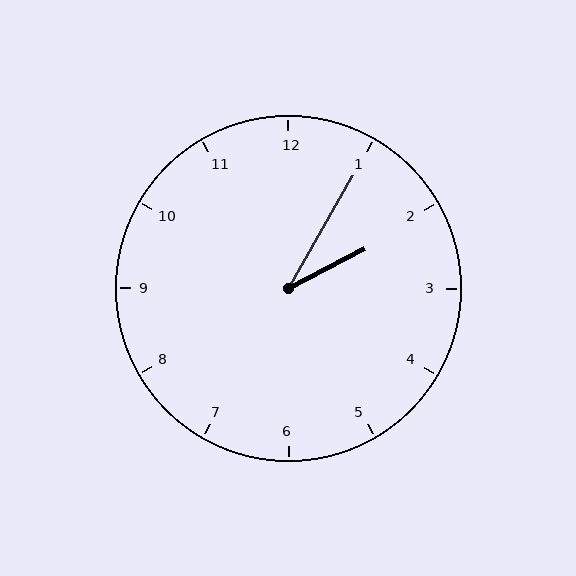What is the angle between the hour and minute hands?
Approximately 32 degrees.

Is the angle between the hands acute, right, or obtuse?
It is acute.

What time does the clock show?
2:05.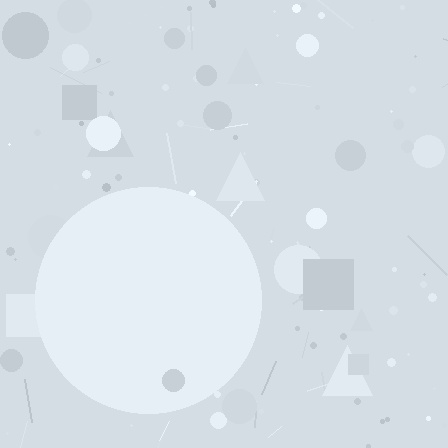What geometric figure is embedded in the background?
A circle is embedded in the background.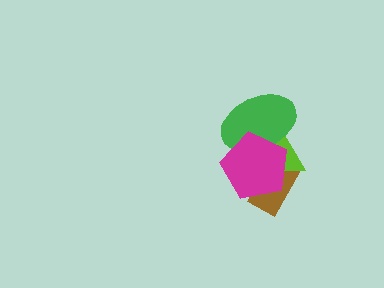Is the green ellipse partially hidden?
Yes, it is partially covered by another shape.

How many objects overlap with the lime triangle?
3 objects overlap with the lime triangle.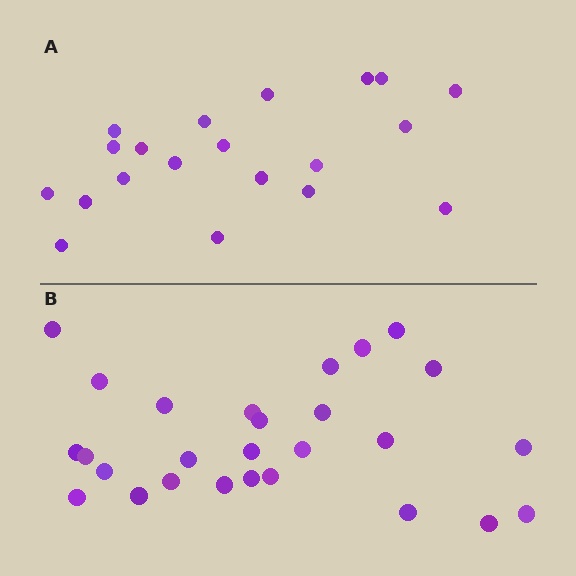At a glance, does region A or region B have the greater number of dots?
Region B (the bottom region) has more dots.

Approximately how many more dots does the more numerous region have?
Region B has roughly 8 or so more dots than region A.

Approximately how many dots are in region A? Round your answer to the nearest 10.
About 20 dots.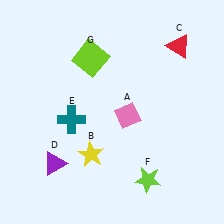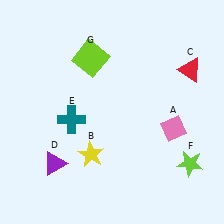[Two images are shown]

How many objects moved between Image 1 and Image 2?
3 objects moved between the two images.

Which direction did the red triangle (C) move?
The red triangle (C) moved down.